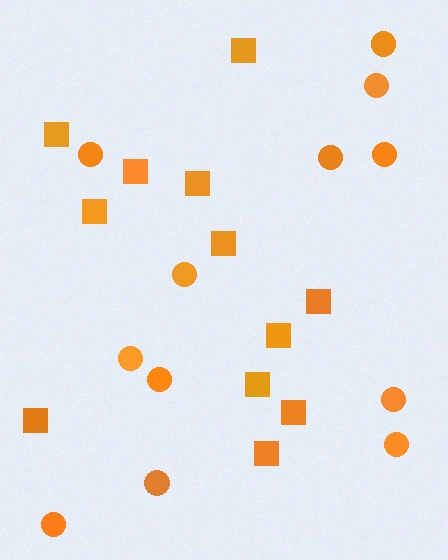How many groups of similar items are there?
There are 2 groups: one group of circles (12) and one group of squares (12).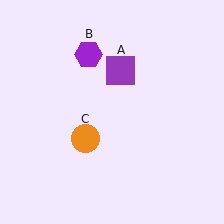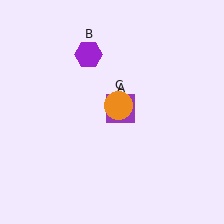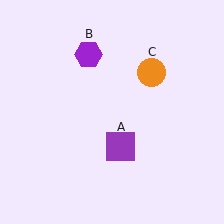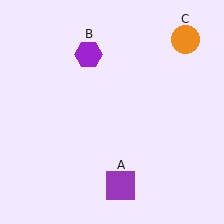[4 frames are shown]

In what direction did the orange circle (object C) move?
The orange circle (object C) moved up and to the right.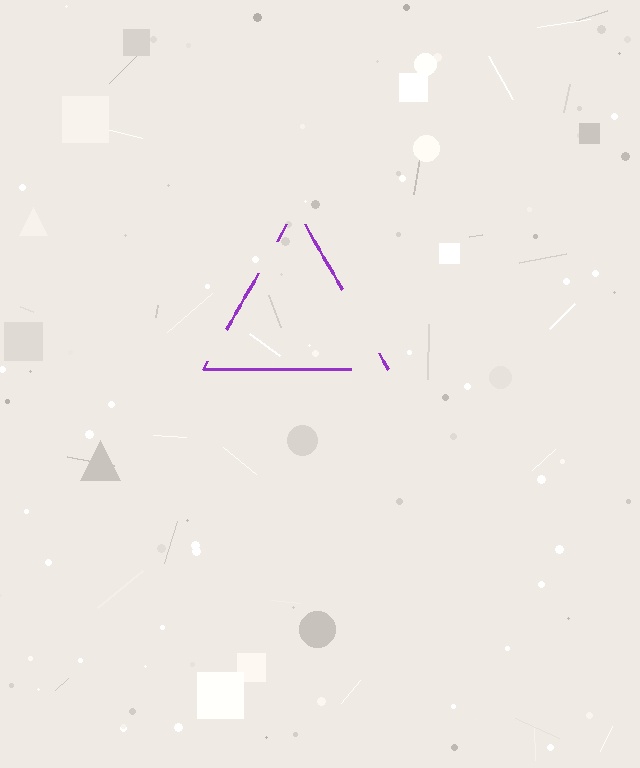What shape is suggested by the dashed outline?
The dashed outline suggests a triangle.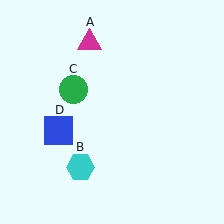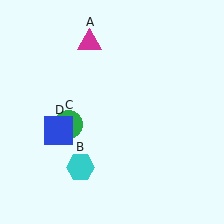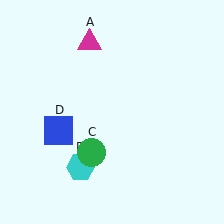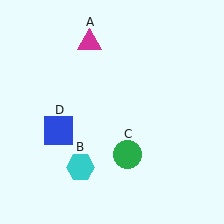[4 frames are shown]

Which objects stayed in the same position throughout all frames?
Magenta triangle (object A) and cyan hexagon (object B) and blue square (object D) remained stationary.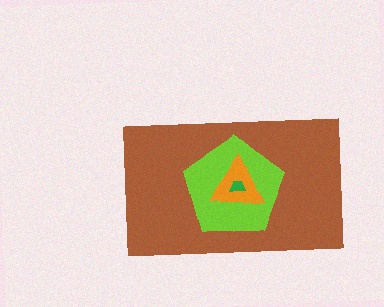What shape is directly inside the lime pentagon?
The orange triangle.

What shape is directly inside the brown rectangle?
The lime pentagon.